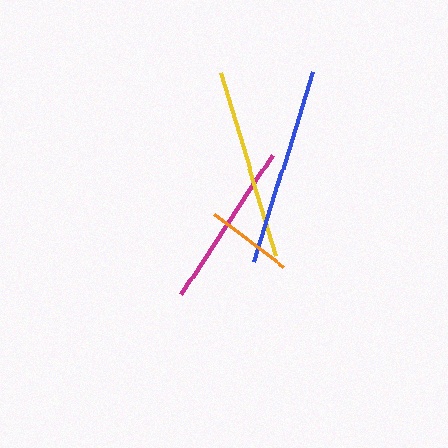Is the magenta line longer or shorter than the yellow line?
The yellow line is longer than the magenta line.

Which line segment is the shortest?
The orange line is the shortest at approximately 87 pixels.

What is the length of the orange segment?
The orange segment is approximately 87 pixels long.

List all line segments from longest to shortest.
From longest to shortest: blue, yellow, magenta, orange.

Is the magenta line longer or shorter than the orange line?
The magenta line is longer than the orange line.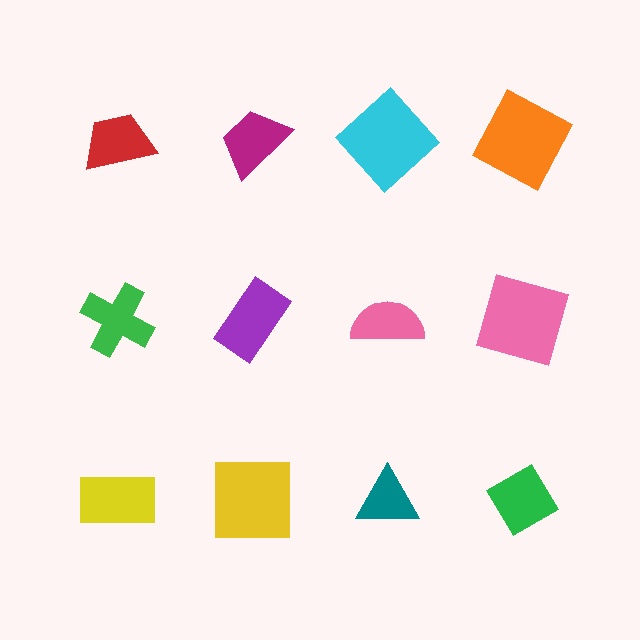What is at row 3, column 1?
A yellow rectangle.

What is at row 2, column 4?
A pink square.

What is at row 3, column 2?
A yellow square.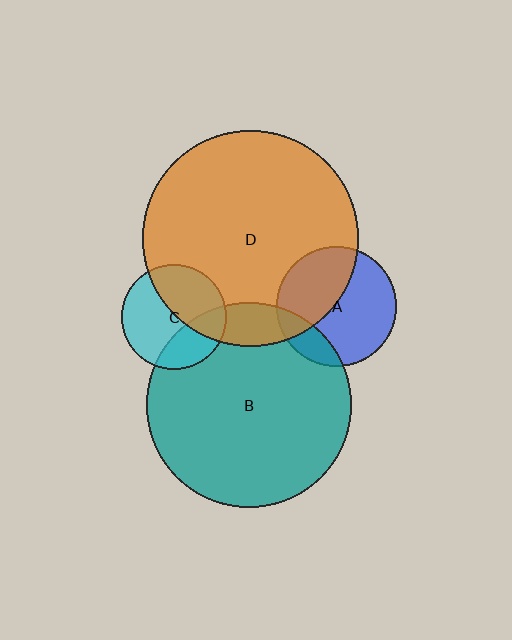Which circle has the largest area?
Circle D (orange).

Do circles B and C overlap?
Yes.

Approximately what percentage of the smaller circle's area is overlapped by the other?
Approximately 30%.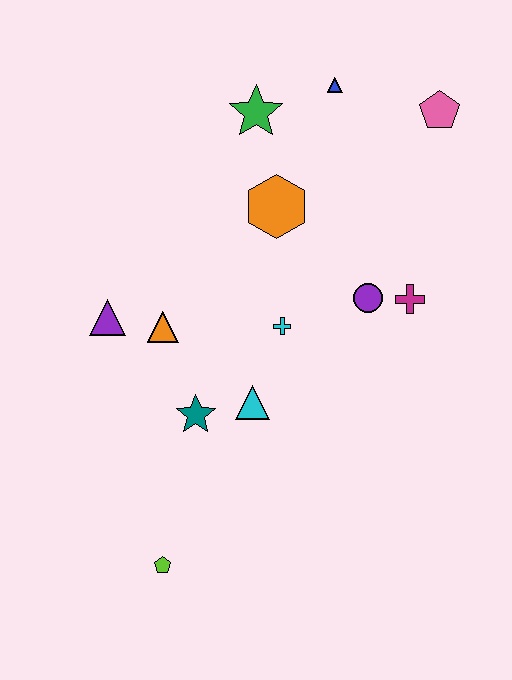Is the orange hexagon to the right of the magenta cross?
No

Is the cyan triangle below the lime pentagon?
No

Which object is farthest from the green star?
The lime pentagon is farthest from the green star.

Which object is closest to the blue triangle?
The green star is closest to the blue triangle.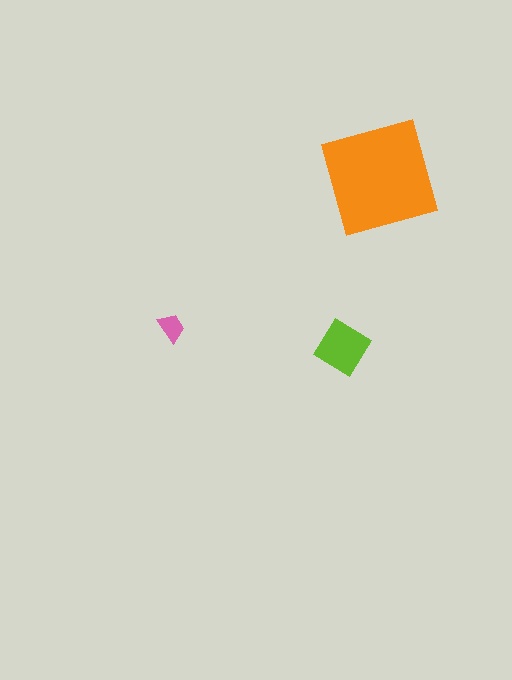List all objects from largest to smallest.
The orange square, the lime diamond, the pink trapezoid.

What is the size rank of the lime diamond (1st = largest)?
2nd.